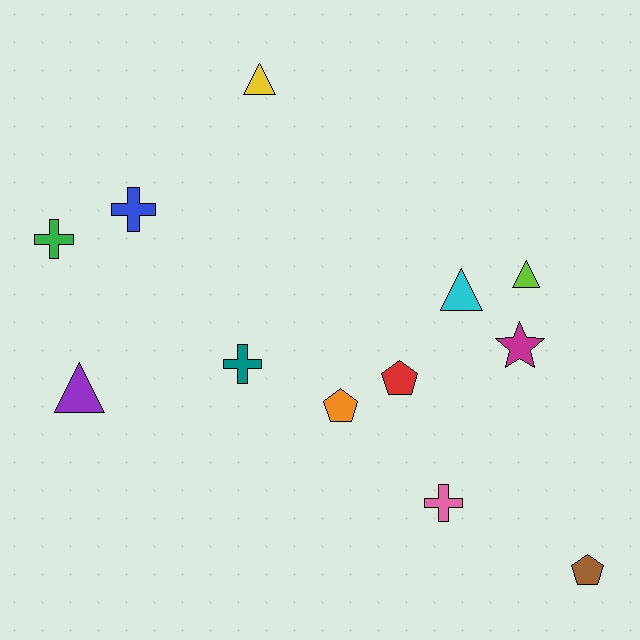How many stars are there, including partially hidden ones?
There is 1 star.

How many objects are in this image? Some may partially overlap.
There are 12 objects.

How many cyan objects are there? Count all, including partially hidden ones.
There is 1 cyan object.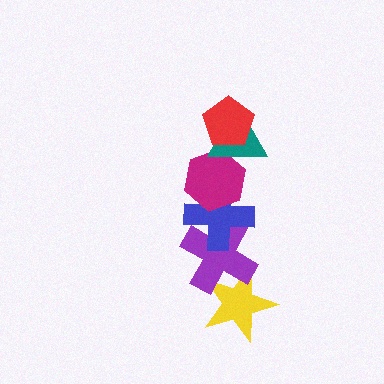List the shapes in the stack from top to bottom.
From top to bottom: the red pentagon, the teal triangle, the magenta hexagon, the blue cross, the purple cross, the yellow star.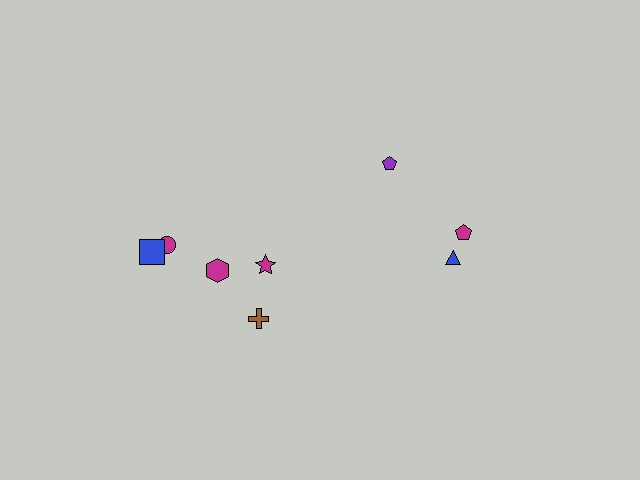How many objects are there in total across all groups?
There are 8 objects.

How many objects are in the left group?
There are 5 objects.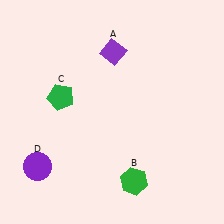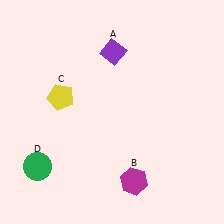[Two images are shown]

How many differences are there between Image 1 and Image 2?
There are 3 differences between the two images.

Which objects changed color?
B changed from green to magenta. C changed from green to yellow. D changed from purple to green.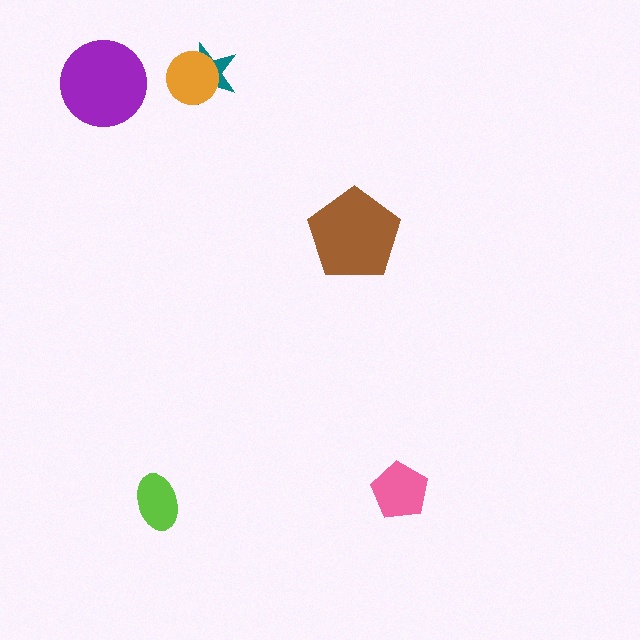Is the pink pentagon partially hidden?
No, no other shape covers it.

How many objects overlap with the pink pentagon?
0 objects overlap with the pink pentagon.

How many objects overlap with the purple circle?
0 objects overlap with the purple circle.